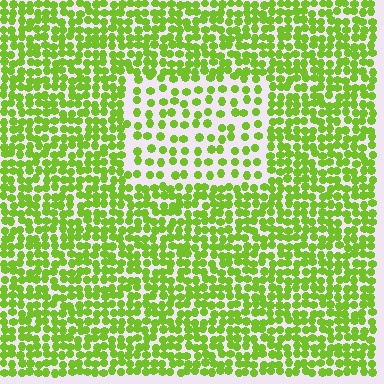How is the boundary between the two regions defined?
The boundary is defined by a change in element density (approximately 2.0x ratio). All elements are the same color, size, and shape.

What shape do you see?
I see a rectangle.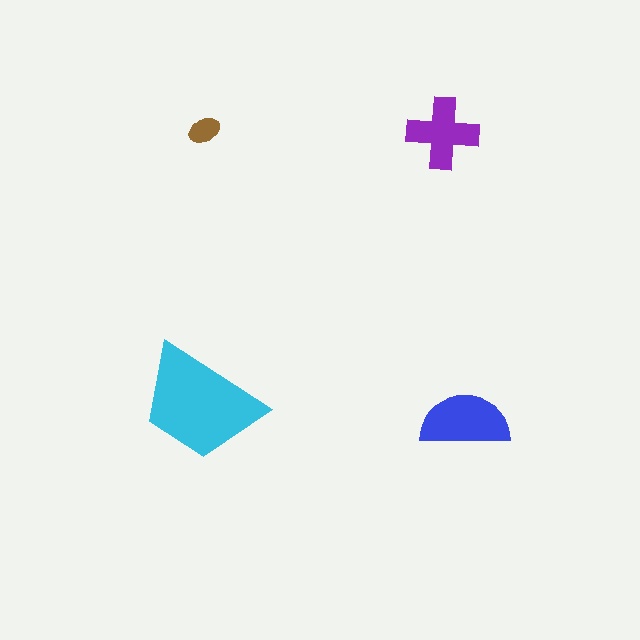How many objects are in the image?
There are 4 objects in the image.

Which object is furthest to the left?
The cyan trapezoid is leftmost.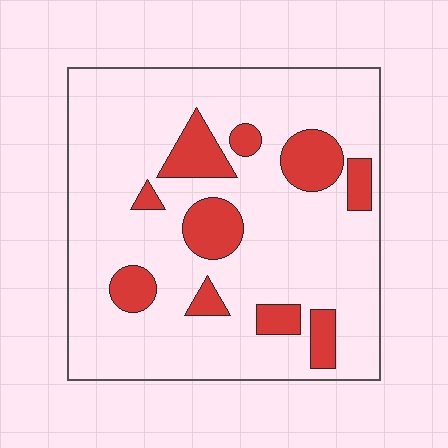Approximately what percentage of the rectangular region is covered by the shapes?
Approximately 20%.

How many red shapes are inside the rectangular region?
10.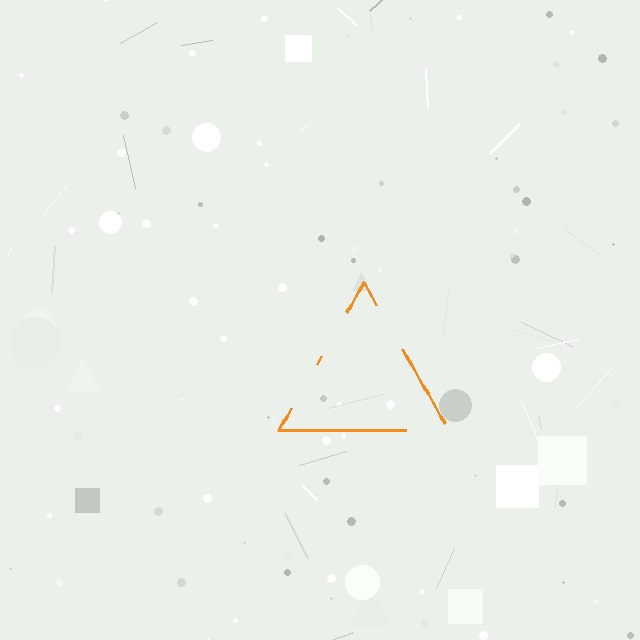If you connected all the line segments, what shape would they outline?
They would outline a triangle.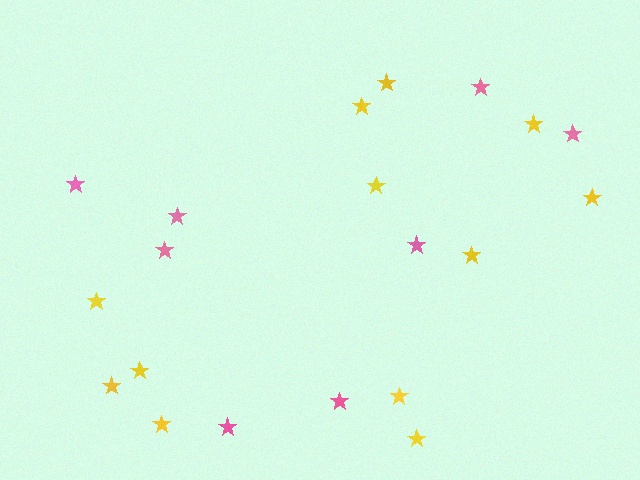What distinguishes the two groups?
There are 2 groups: one group of pink stars (8) and one group of yellow stars (12).